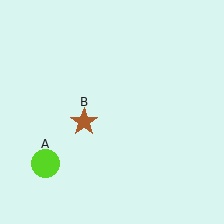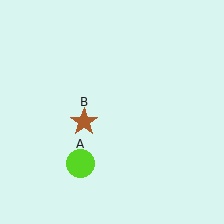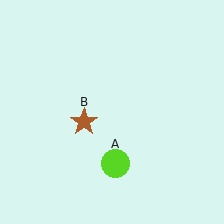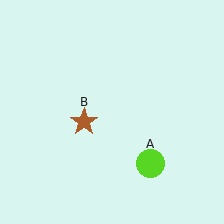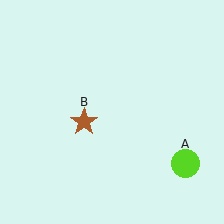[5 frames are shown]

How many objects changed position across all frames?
1 object changed position: lime circle (object A).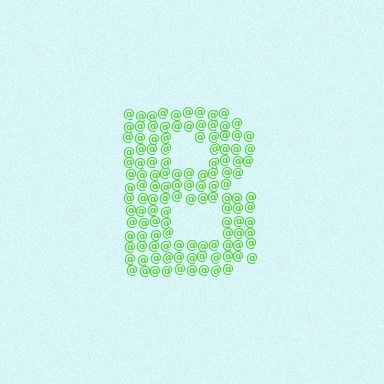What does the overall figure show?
The overall figure shows the letter B.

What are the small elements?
The small elements are at signs.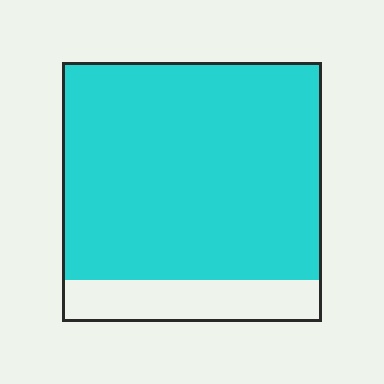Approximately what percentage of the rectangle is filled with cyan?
Approximately 85%.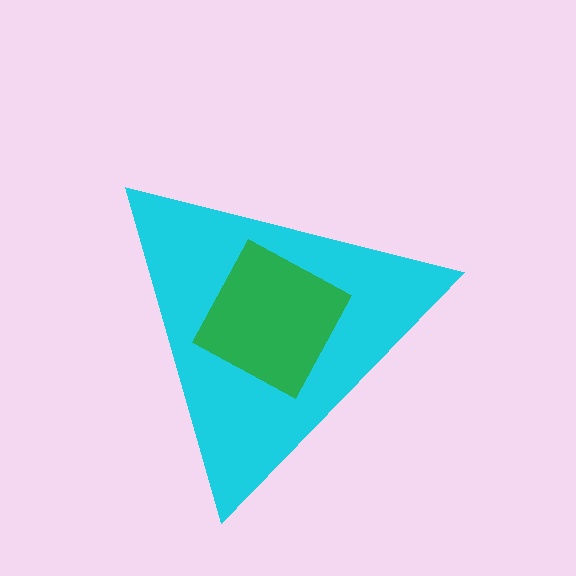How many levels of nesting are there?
2.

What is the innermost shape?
The green diamond.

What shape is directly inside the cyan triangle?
The green diamond.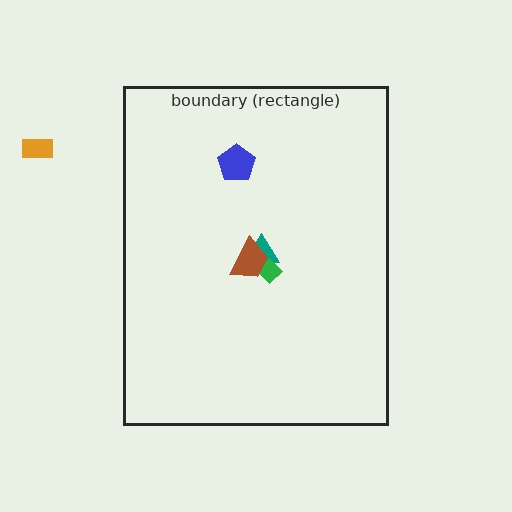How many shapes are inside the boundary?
4 inside, 1 outside.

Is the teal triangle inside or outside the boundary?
Inside.